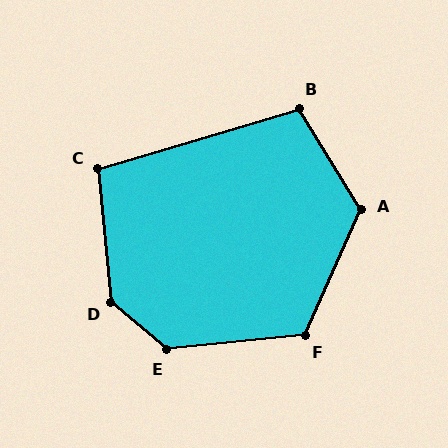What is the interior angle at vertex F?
Approximately 120 degrees (obtuse).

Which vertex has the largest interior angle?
D, at approximately 135 degrees.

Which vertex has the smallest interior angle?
C, at approximately 101 degrees.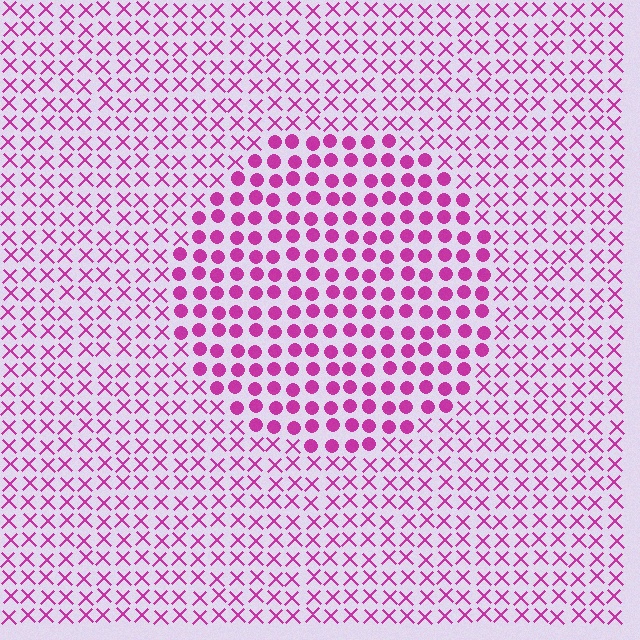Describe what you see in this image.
The image is filled with small magenta elements arranged in a uniform grid. A circle-shaped region contains circles, while the surrounding area contains X marks. The boundary is defined purely by the change in element shape.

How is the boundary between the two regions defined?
The boundary is defined by a change in element shape: circles inside vs. X marks outside. All elements share the same color and spacing.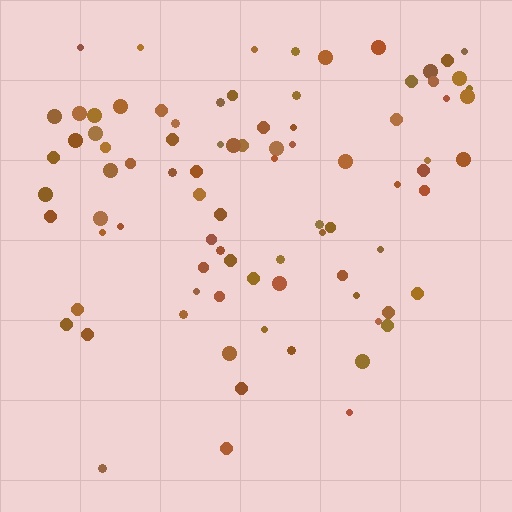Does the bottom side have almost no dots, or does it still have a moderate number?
Still a moderate number, just noticeably fewer than the top.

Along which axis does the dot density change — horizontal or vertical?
Vertical.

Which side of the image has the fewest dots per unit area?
The bottom.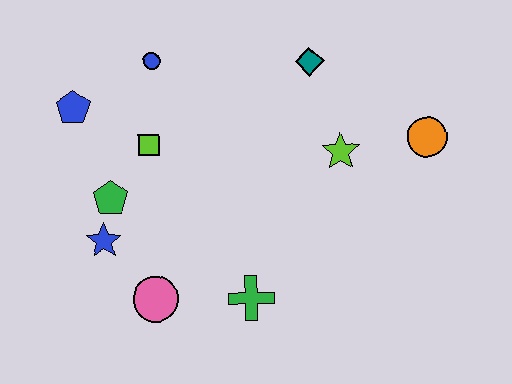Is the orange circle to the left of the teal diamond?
No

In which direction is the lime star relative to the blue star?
The lime star is to the right of the blue star.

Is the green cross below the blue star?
Yes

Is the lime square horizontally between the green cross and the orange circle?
No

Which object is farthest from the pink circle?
The orange circle is farthest from the pink circle.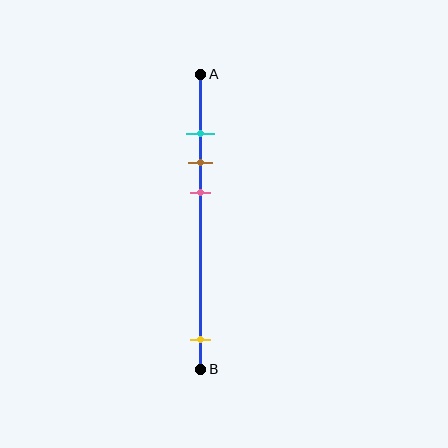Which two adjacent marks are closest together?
The cyan and brown marks are the closest adjacent pair.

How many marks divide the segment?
There are 4 marks dividing the segment.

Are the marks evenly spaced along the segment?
No, the marks are not evenly spaced.